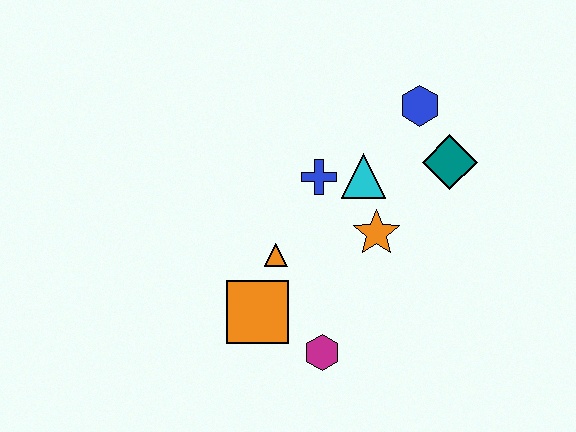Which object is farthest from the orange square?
The blue hexagon is farthest from the orange square.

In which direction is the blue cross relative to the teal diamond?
The blue cross is to the left of the teal diamond.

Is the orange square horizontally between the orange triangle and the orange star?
No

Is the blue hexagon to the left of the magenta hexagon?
No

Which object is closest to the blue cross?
The cyan triangle is closest to the blue cross.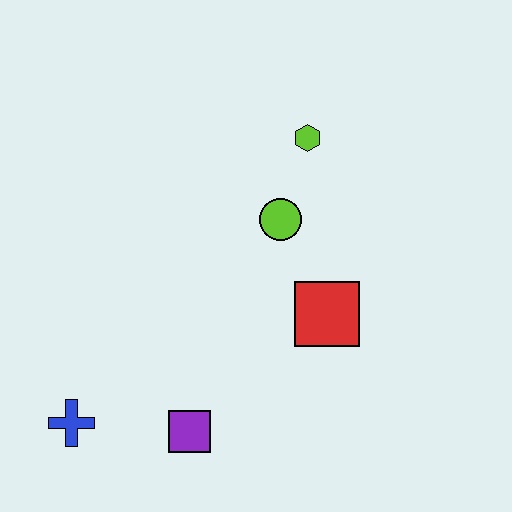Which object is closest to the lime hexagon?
The lime circle is closest to the lime hexagon.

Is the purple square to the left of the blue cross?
No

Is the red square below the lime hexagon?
Yes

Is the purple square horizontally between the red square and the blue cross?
Yes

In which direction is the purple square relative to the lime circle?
The purple square is below the lime circle.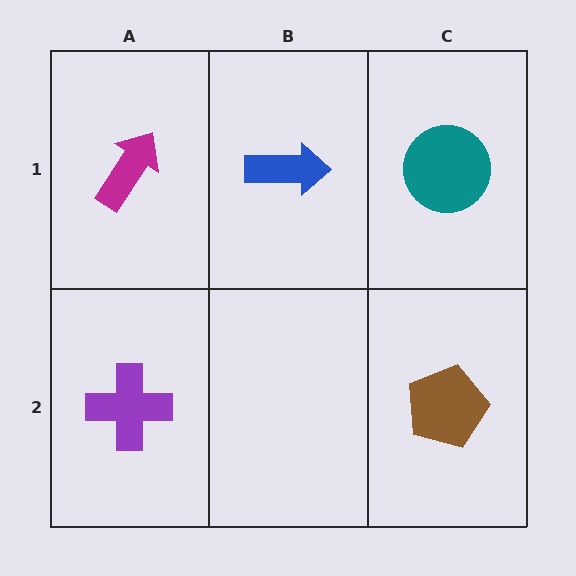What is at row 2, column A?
A purple cross.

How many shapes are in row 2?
2 shapes.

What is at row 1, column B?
A blue arrow.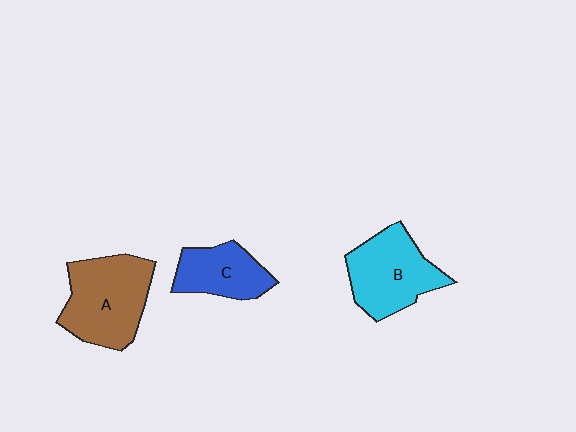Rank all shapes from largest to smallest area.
From largest to smallest: A (brown), B (cyan), C (blue).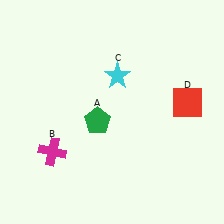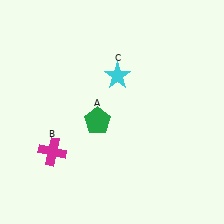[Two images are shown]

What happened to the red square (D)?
The red square (D) was removed in Image 2. It was in the top-right area of Image 1.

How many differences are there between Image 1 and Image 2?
There is 1 difference between the two images.